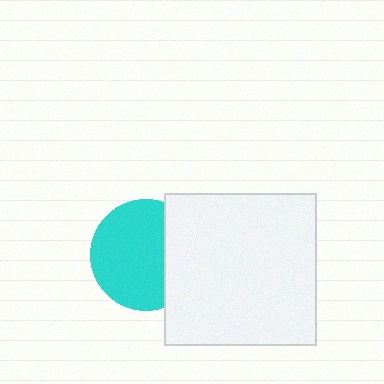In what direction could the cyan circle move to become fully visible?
The cyan circle could move left. That would shift it out from behind the white square entirely.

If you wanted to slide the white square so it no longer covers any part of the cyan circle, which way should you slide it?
Slide it right — that is the most direct way to separate the two shapes.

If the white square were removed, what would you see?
You would see the complete cyan circle.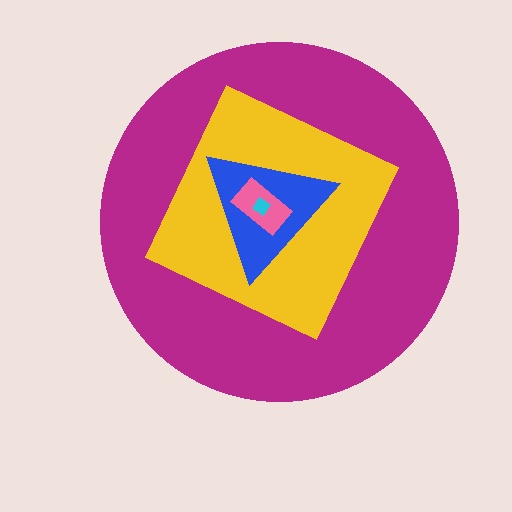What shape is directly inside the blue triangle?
The pink rectangle.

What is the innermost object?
The cyan diamond.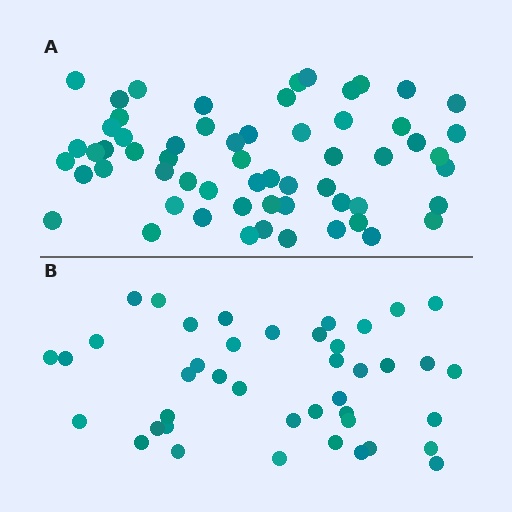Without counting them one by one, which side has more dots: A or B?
Region A (the top region) has more dots.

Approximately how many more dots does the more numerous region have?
Region A has approximately 20 more dots than region B.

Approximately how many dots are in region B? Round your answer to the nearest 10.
About 40 dots. (The exact count is 42, which rounds to 40.)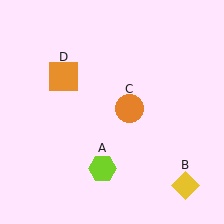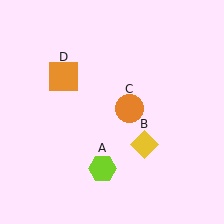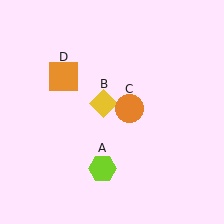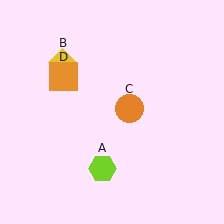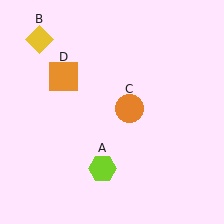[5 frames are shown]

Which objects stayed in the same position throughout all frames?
Lime hexagon (object A) and orange circle (object C) and orange square (object D) remained stationary.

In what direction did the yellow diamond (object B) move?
The yellow diamond (object B) moved up and to the left.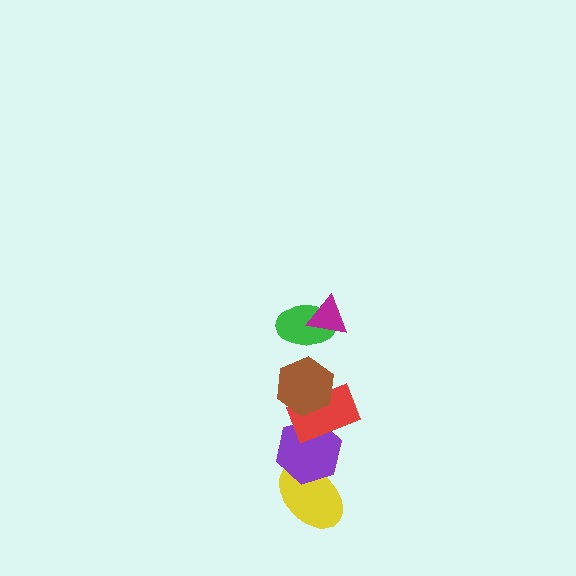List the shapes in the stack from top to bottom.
From top to bottom: the magenta triangle, the green ellipse, the brown hexagon, the red rectangle, the purple hexagon, the yellow ellipse.